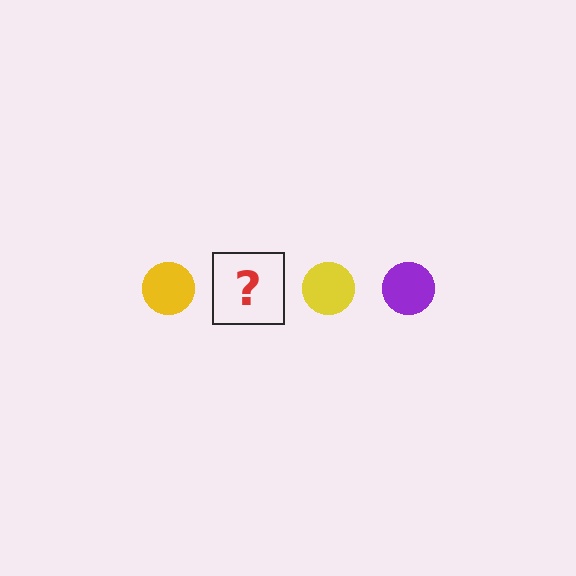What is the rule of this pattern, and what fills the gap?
The rule is that the pattern cycles through yellow, purple circles. The gap should be filled with a purple circle.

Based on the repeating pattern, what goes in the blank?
The blank should be a purple circle.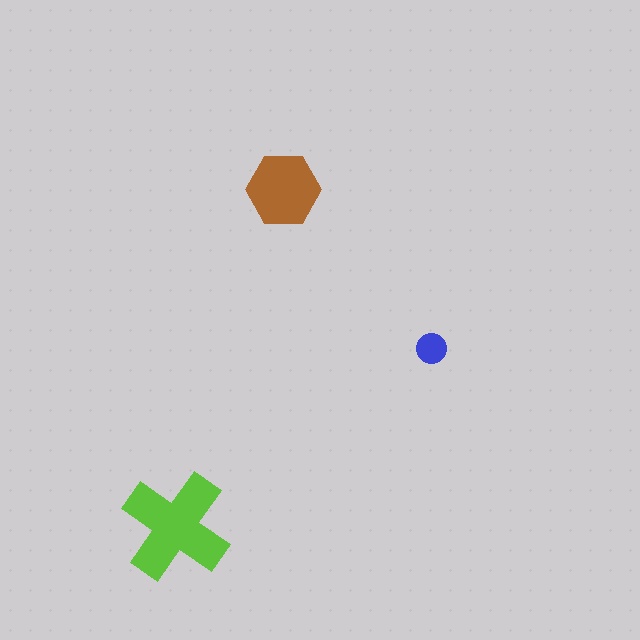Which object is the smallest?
The blue circle.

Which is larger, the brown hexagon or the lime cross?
The lime cross.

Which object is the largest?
The lime cross.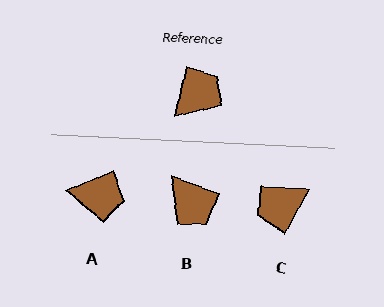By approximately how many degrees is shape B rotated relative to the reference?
Approximately 96 degrees clockwise.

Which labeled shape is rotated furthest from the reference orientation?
C, about 164 degrees away.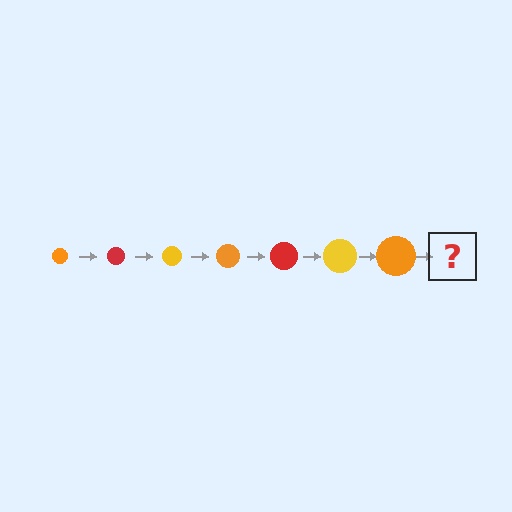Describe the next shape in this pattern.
It should be a red circle, larger than the previous one.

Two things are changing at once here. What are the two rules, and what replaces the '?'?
The two rules are that the circle grows larger each step and the color cycles through orange, red, and yellow. The '?' should be a red circle, larger than the previous one.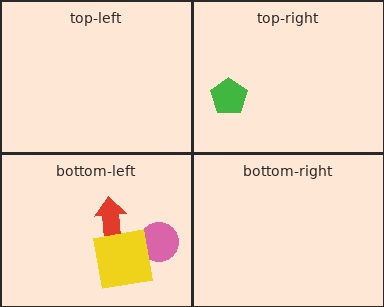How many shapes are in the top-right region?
1.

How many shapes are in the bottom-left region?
3.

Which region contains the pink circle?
The bottom-left region.